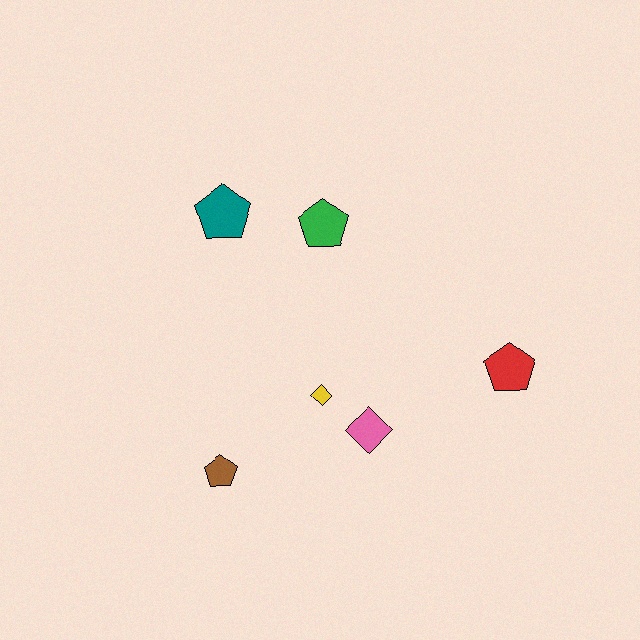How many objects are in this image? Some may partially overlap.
There are 6 objects.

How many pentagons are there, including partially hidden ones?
There are 4 pentagons.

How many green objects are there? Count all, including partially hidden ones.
There is 1 green object.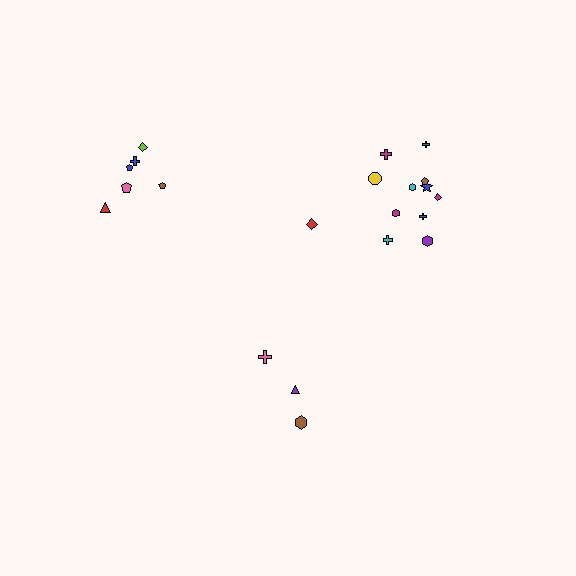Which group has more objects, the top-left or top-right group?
The top-right group.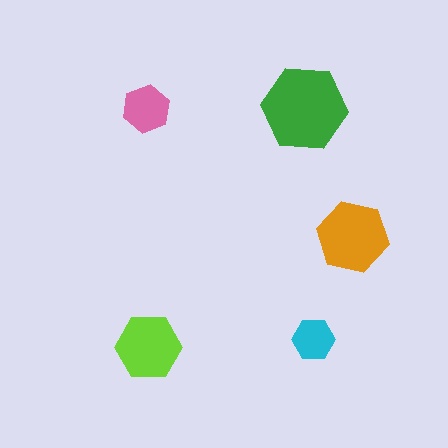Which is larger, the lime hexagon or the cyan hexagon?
The lime one.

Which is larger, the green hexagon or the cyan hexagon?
The green one.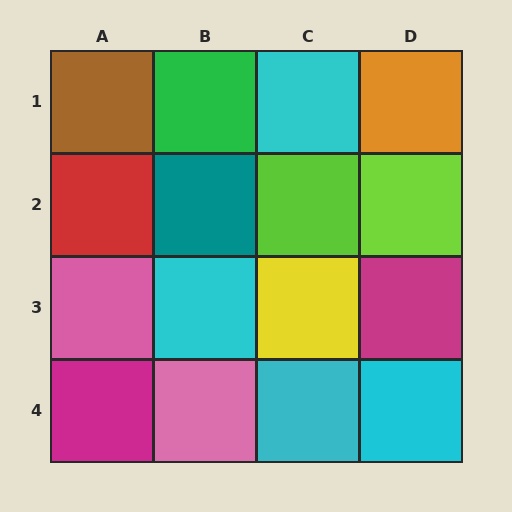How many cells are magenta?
2 cells are magenta.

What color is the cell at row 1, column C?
Cyan.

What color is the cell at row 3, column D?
Magenta.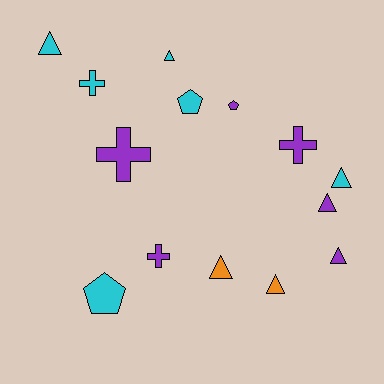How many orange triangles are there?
There are 2 orange triangles.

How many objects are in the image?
There are 14 objects.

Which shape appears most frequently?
Triangle, with 7 objects.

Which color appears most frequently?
Cyan, with 6 objects.